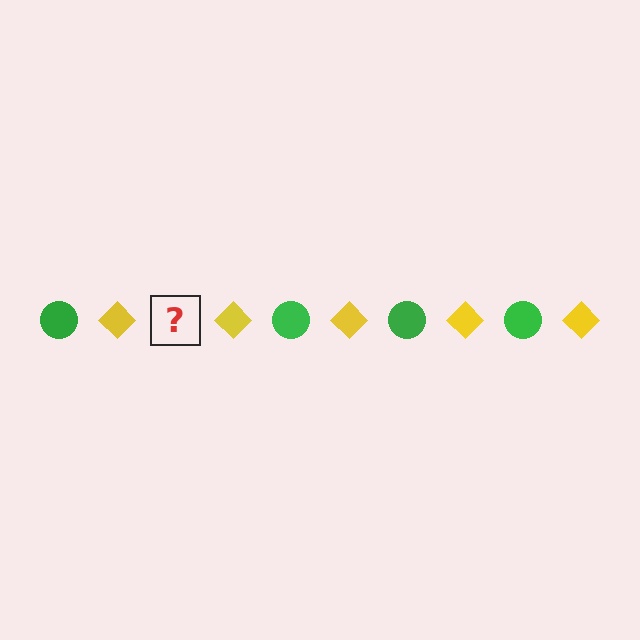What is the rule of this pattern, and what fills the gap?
The rule is that the pattern alternates between green circle and yellow diamond. The gap should be filled with a green circle.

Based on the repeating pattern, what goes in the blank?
The blank should be a green circle.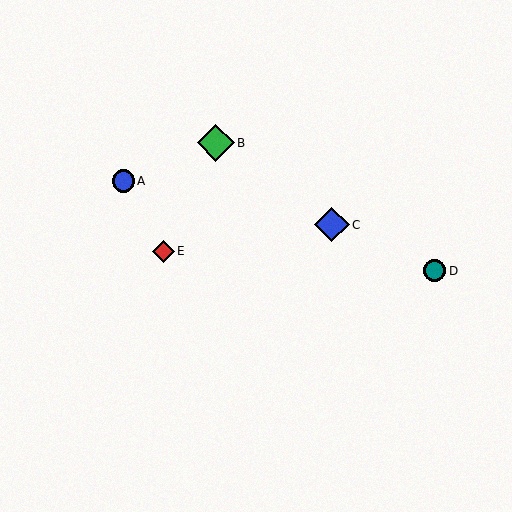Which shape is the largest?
The green diamond (labeled B) is the largest.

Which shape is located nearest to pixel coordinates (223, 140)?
The green diamond (labeled B) at (216, 143) is nearest to that location.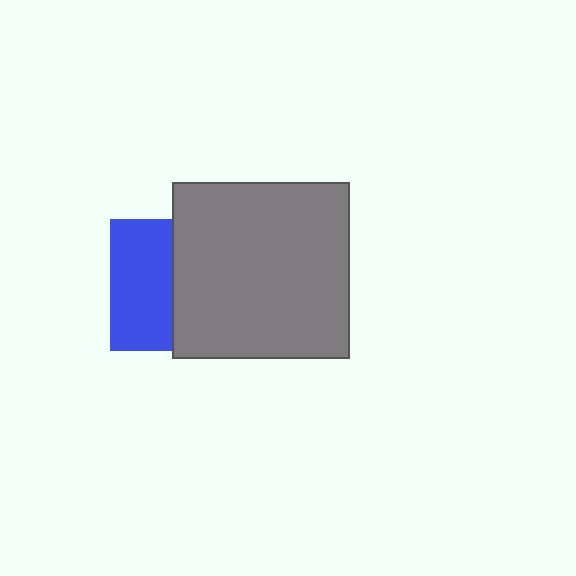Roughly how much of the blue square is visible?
About half of it is visible (roughly 47%).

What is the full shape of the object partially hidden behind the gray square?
The partially hidden object is a blue square.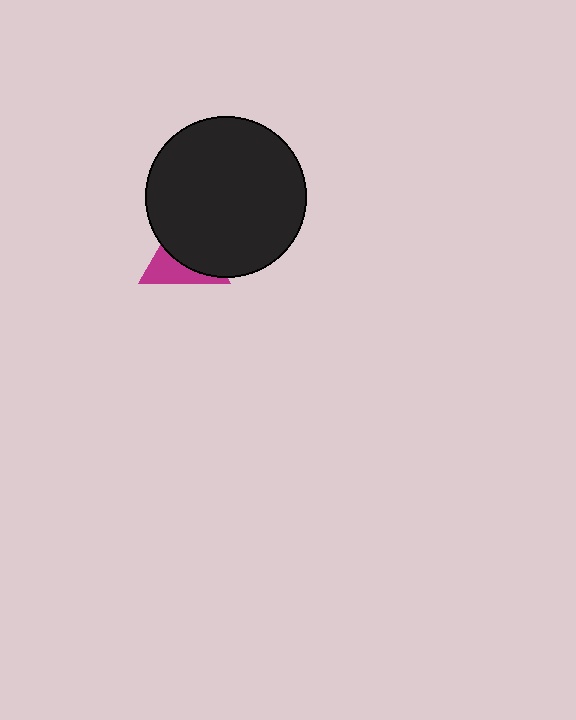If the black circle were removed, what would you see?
You would see the complete magenta triangle.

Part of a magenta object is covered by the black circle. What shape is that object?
It is a triangle.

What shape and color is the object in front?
The object in front is a black circle.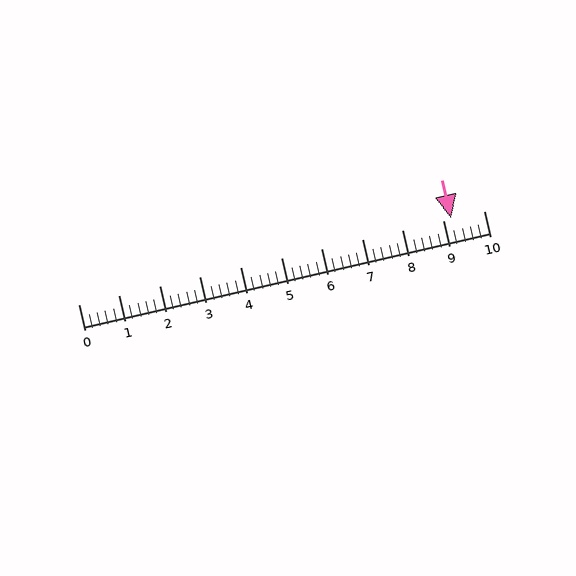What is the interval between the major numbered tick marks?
The major tick marks are spaced 1 units apart.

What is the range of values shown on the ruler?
The ruler shows values from 0 to 10.